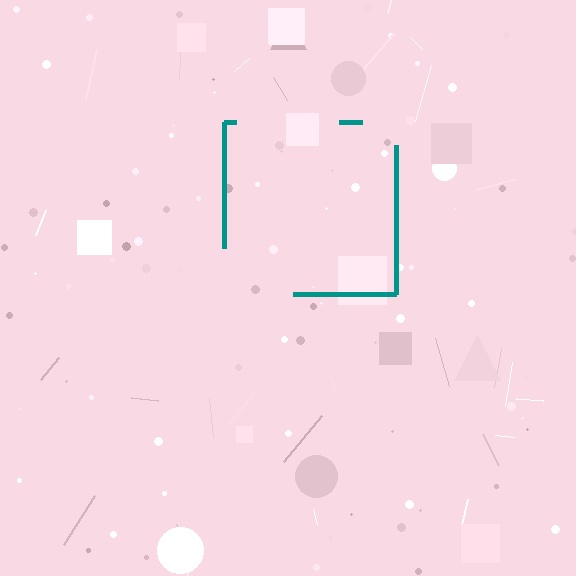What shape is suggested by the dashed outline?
The dashed outline suggests a square.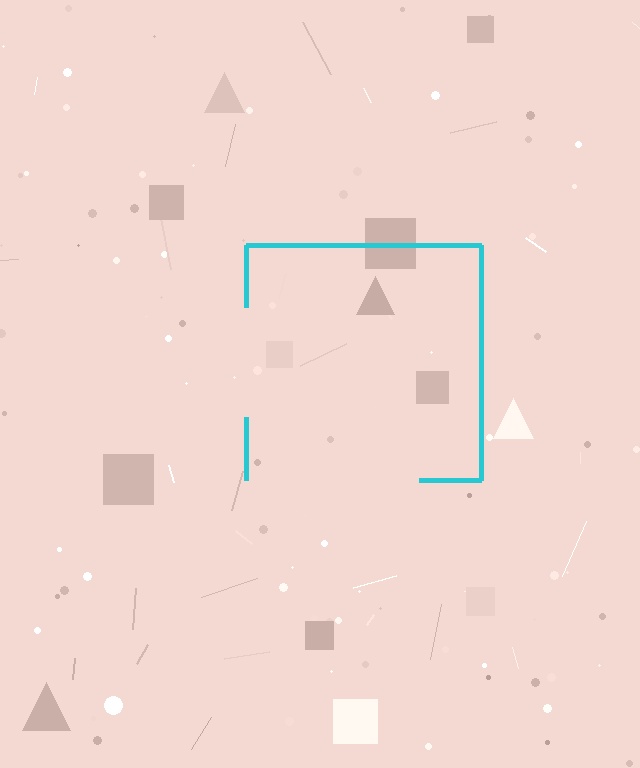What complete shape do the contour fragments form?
The contour fragments form a square.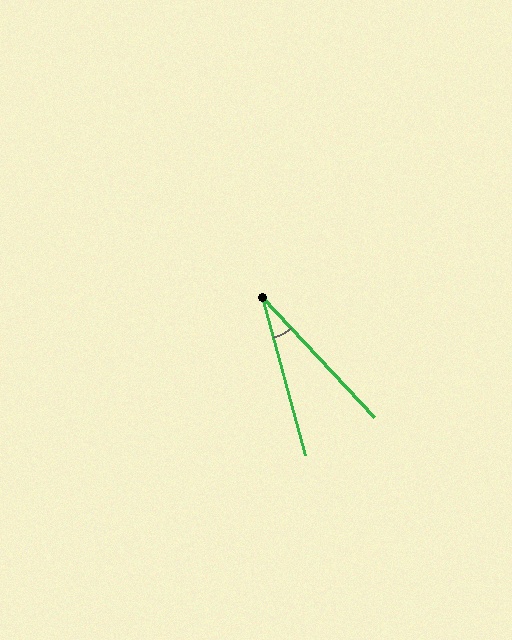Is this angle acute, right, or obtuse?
It is acute.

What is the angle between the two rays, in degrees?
Approximately 28 degrees.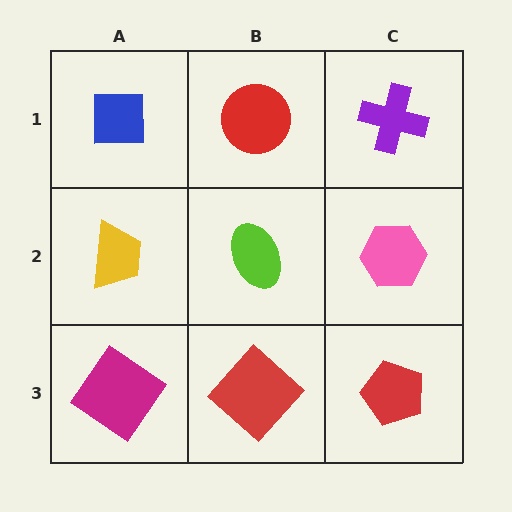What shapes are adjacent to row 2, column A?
A blue square (row 1, column A), a magenta diamond (row 3, column A), a lime ellipse (row 2, column B).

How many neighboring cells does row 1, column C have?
2.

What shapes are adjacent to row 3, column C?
A pink hexagon (row 2, column C), a red diamond (row 3, column B).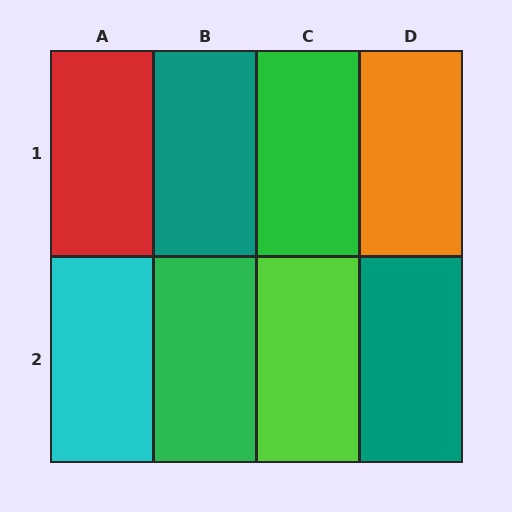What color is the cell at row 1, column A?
Red.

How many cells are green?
2 cells are green.